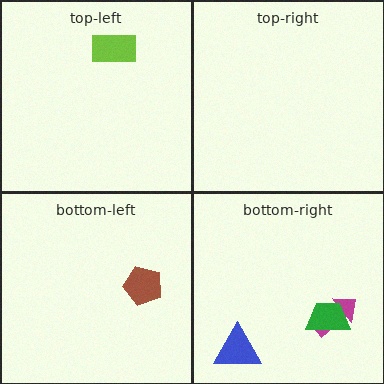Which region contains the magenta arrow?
The bottom-right region.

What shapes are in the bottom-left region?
The brown pentagon.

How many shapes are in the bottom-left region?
1.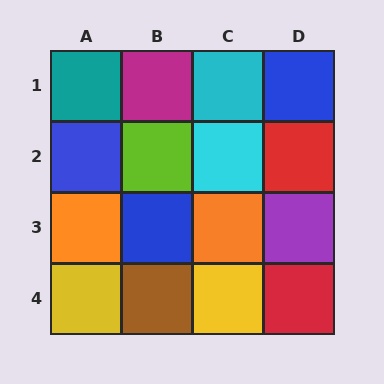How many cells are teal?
1 cell is teal.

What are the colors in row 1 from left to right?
Teal, magenta, cyan, blue.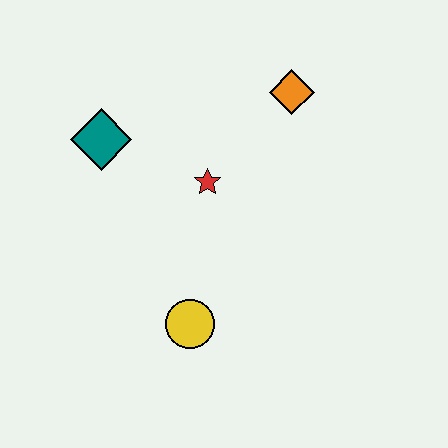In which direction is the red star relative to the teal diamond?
The red star is to the right of the teal diamond.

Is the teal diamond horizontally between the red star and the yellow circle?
No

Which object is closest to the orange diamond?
The red star is closest to the orange diamond.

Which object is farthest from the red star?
The yellow circle is farthest from the red star.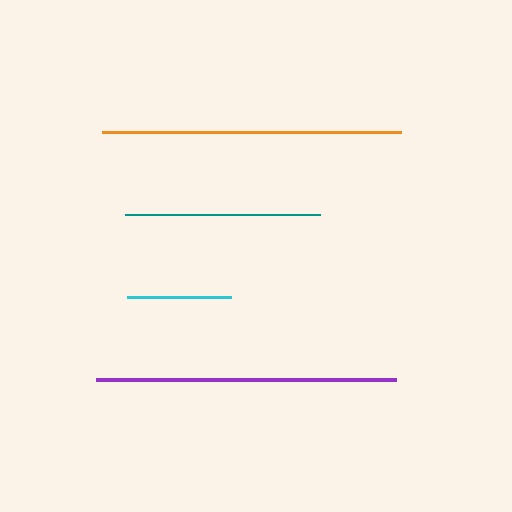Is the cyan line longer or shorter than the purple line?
The purple line is longer than the cyan line.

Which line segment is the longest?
The purple line is the longest at approximately 300 pixels.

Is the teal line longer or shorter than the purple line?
The purple line is longer than the teal line.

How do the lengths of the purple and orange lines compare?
The purple and orange lines are approximately the same length.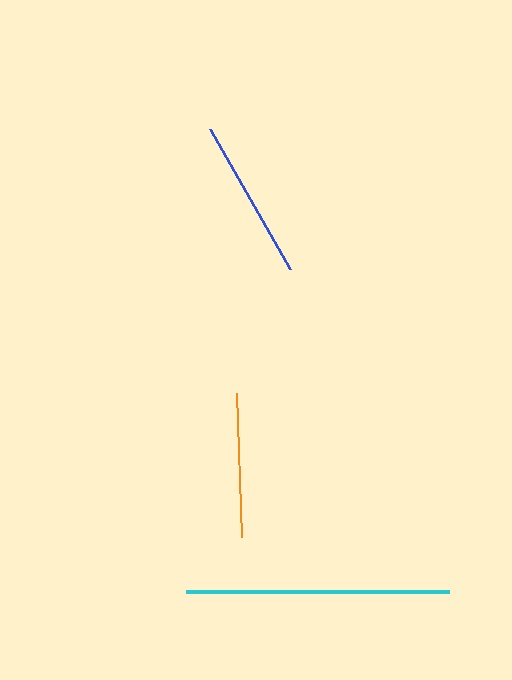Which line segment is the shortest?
The orange line is the shortest at approximately 143 pixels.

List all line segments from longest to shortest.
From longest to shortest: cyan, blue, orange.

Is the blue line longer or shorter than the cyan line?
The cyan line is longer than the blue line.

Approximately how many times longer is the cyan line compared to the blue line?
The cyan line is approximately 1.6 times the length of the blue line.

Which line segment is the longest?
The cyan line is the longest at approximately 263 pixels.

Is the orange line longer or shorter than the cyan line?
The cyan line is longer than the orange line.